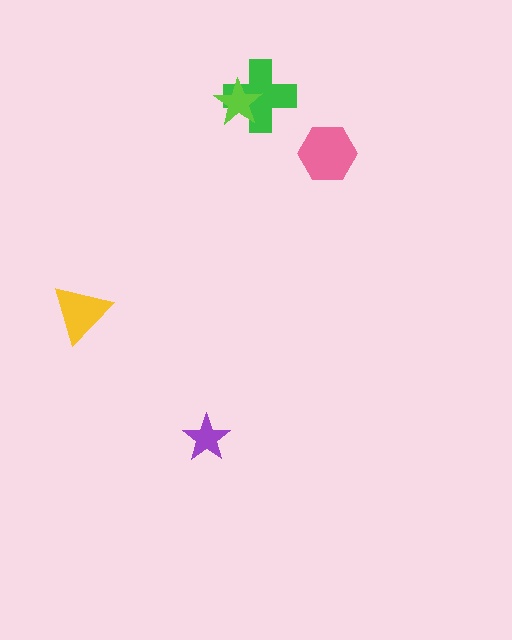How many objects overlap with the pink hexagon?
0 objects overlap with the pink hexagon.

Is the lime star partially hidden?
No, no other shape covers it.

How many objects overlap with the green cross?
1 object overlaps with the green cross.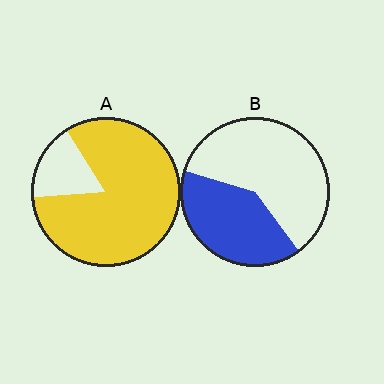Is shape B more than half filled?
No.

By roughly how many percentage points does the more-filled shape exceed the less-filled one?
By roughly 45 percentage points (A over B).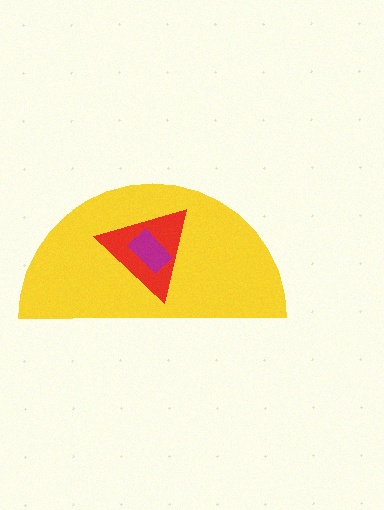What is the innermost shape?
The magenta rectangle.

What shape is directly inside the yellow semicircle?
The red triangle.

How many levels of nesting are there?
3.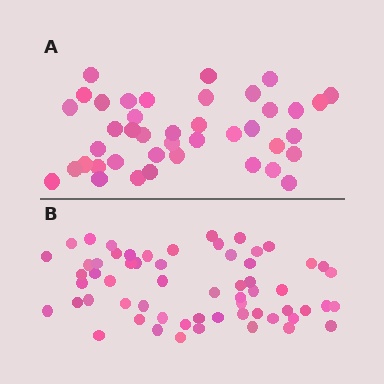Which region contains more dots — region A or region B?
Region B (the bottom region) has more dots.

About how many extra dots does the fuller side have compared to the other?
Region B has approximately 20 more dots than region A.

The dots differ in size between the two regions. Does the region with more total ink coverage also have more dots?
No. Region A has more total ink coverage because its dots are larger, but region B actually contains more individual dots. Total area can be misleading — the number of items is what matters here.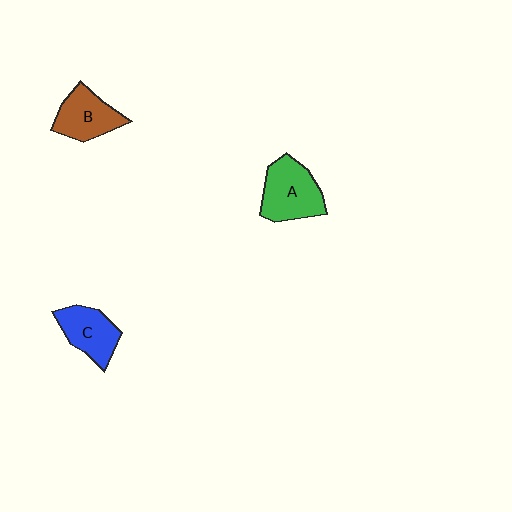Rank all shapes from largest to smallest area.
From largest to smallest: A (green), B (brown), C (blue).